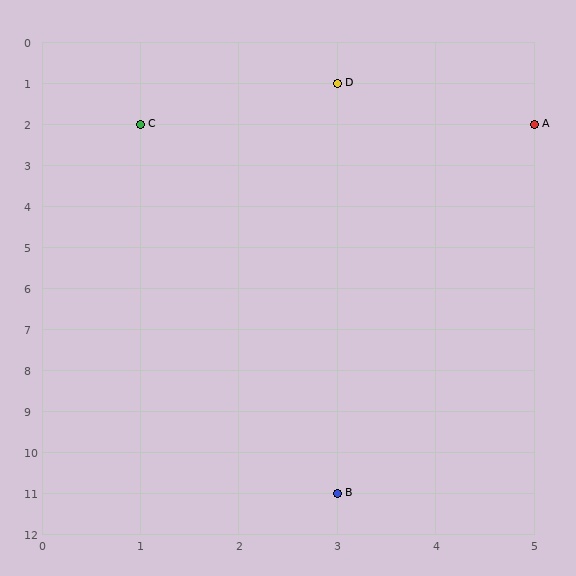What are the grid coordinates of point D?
Point D is at grid coordinates (3, 1).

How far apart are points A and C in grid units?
Points A and C are 4 columns apart.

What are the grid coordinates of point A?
Point A is at grid coordinates (5, 2).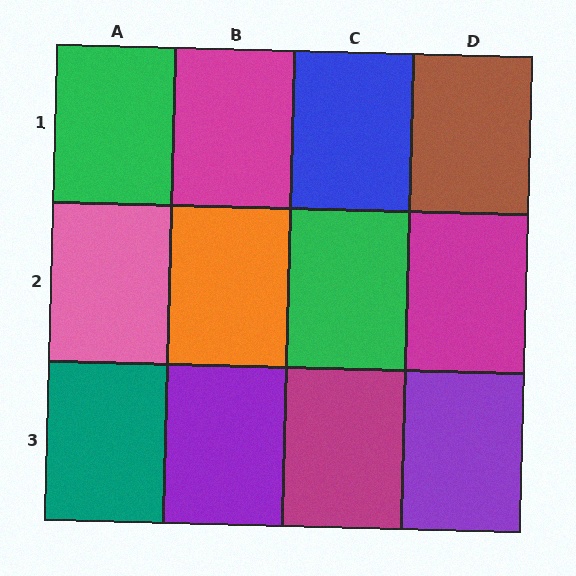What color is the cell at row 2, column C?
Green.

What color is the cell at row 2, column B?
Orange.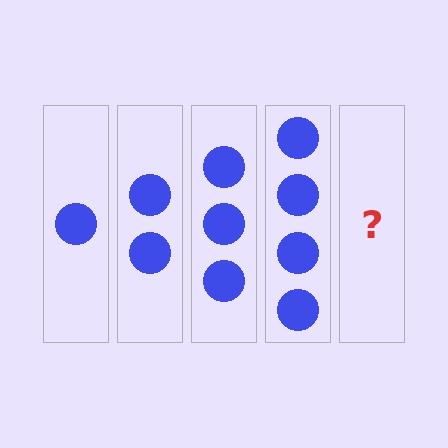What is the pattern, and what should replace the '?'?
The pattern is that each step adds one more circle. The '?' should be 5 circles.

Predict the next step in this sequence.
The next step is 5 circles.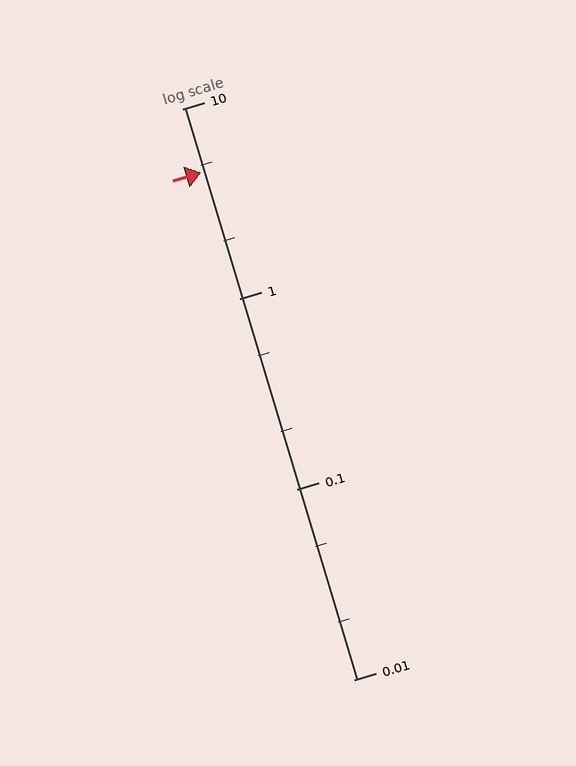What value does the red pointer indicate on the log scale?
The pointer indicates approximately 4.6.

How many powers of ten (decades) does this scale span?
The scale spans 3 decades, from 0.01 to 10.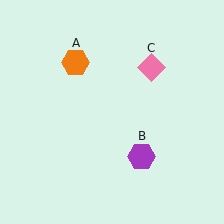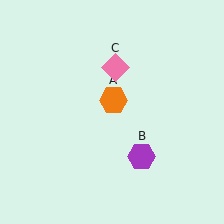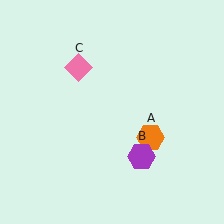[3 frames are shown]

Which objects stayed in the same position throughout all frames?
Purple hexagon (object B) remained stationary.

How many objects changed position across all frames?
2 objects changed position: orange hexagon (object A), pink diamond (object C).